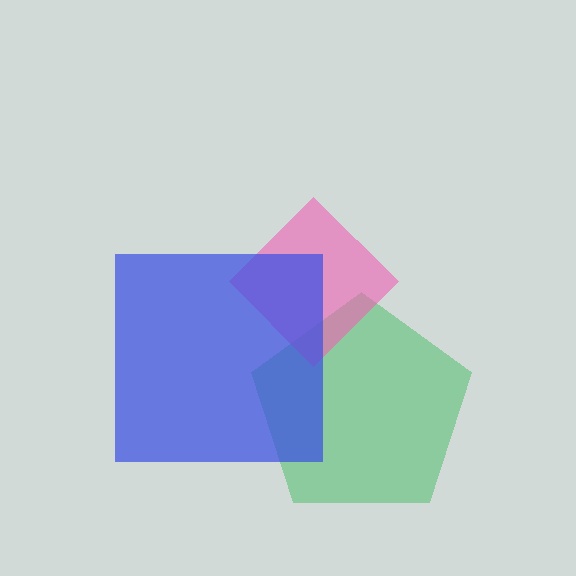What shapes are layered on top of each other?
The layered shapes are: a green pentagon, a pink diamond, a blue square.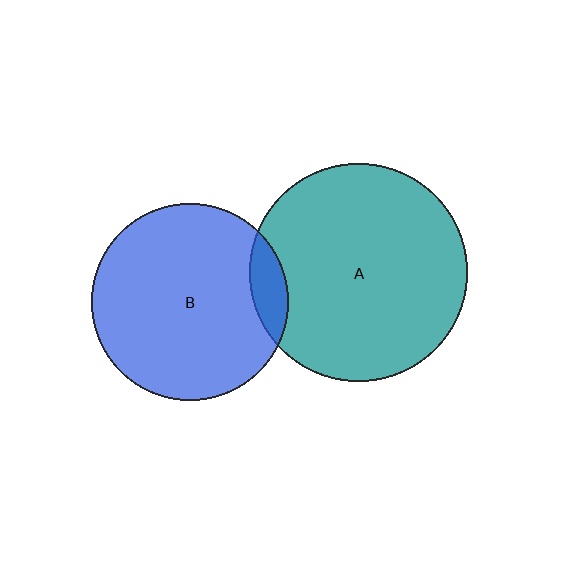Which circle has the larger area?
Circle A (teal).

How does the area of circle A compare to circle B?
Approximately 1.2 times.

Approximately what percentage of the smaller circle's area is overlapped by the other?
Approximately 10%.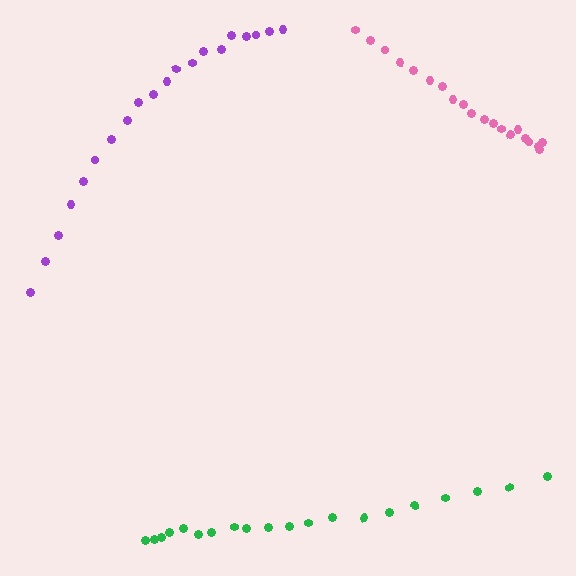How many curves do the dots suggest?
There are 3 distinct paths.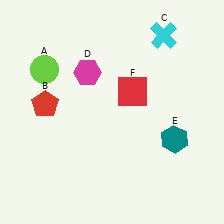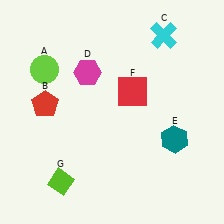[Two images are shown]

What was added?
A lime diamond (G) was added in Image 2.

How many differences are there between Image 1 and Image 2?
There is 1 difference between the two images.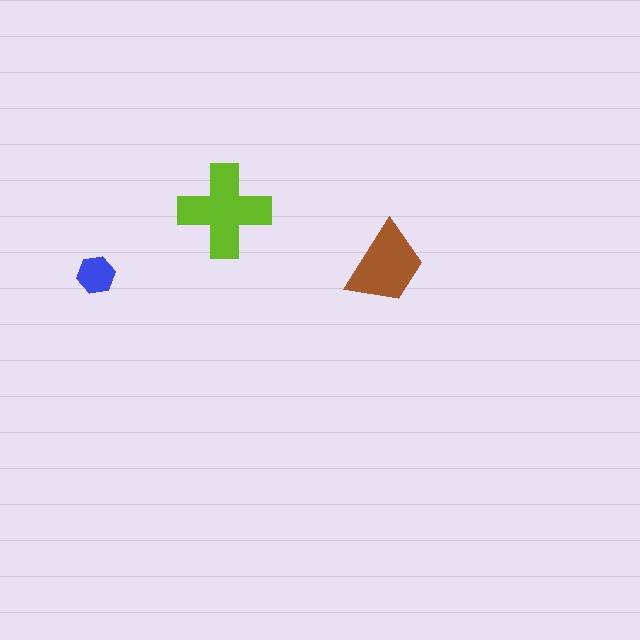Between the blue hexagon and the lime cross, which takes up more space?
The lime cross.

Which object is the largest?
The lime cross.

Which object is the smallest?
The blue hexagon.